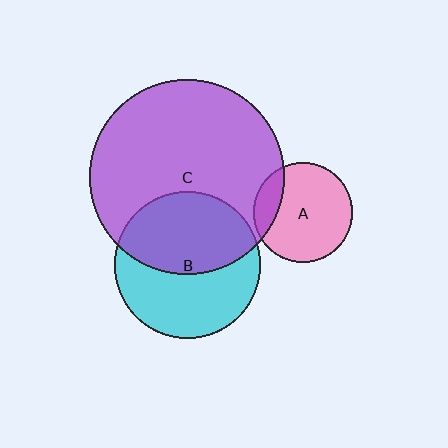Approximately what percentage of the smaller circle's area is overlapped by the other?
Approximately 50%.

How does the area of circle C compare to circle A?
Approximately 3.9 times.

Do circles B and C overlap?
Yes.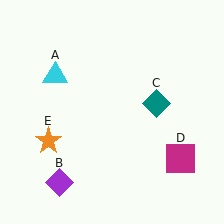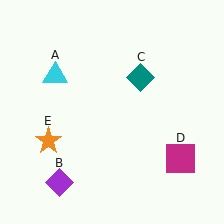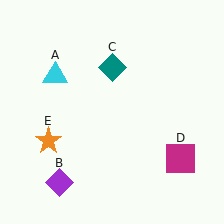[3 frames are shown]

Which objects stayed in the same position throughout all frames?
Cyan triangle (object A) and purple diamond (object B) and magenta square (object D) and orange star (object E) remained stationary.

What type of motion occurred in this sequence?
The teal diamond (object C) rotated counterclockwise around the center of the scene.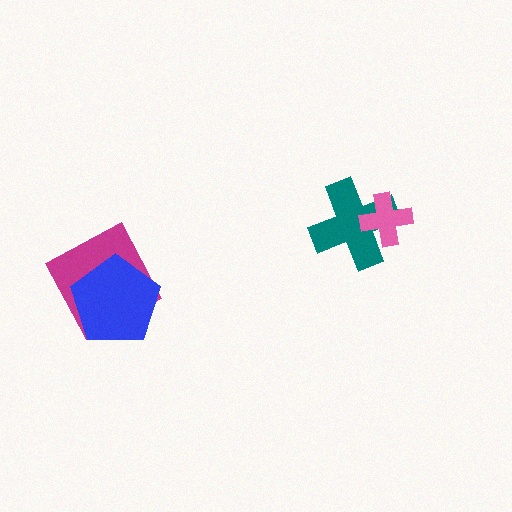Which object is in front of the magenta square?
The blue pentagon is in front of the magenta square.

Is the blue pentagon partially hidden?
No, no other shape covers it.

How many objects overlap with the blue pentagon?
1 object overlaps with the blue pentagon.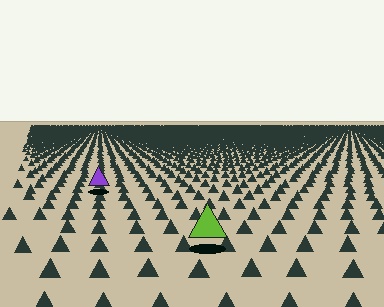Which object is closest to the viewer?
The lime triangle is closest. The texture marks near it are larger and more spread out.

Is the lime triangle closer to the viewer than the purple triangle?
Yes. The lime triangle is closer — you can tell from the texture gradient: the ground texture is coarser near it.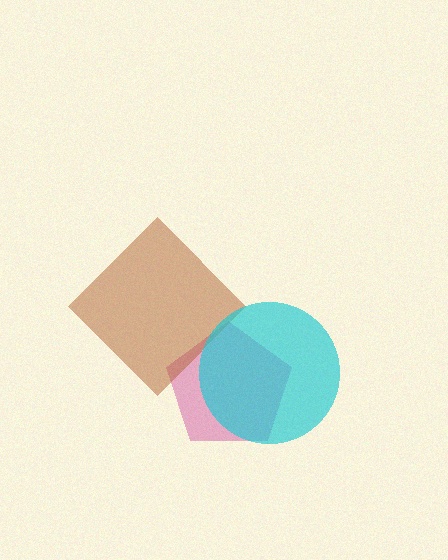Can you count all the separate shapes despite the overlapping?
Yes, there are 3 separate shapes.